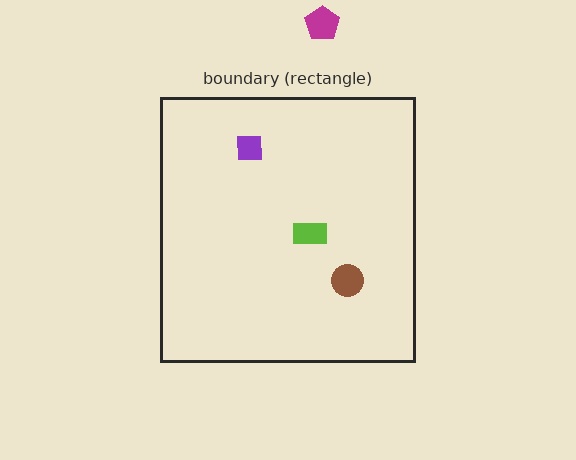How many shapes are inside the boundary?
3 inside, 1 outside.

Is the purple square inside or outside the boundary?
Inside.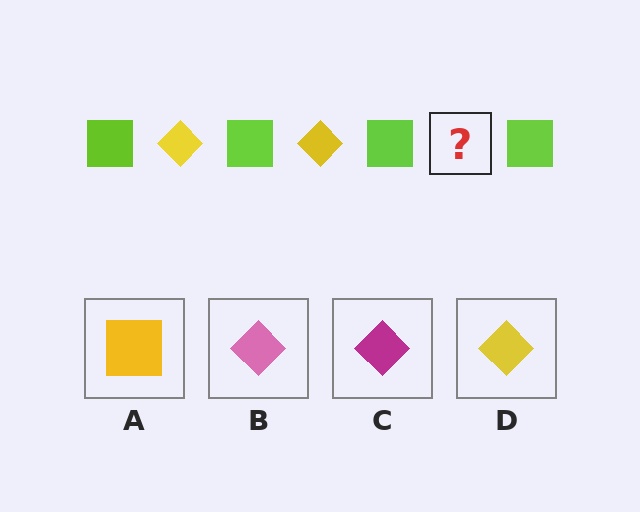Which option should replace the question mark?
Option D.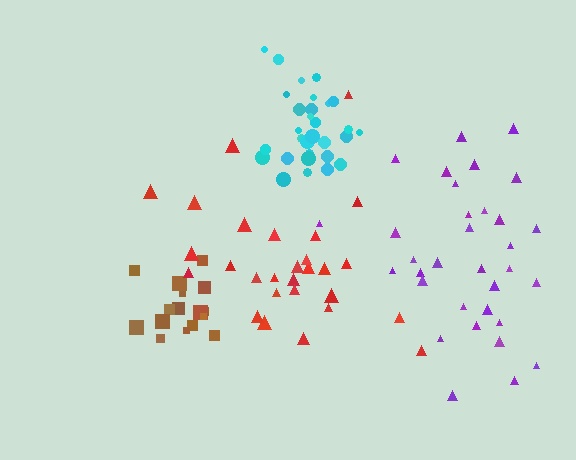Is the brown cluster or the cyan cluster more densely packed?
Brown.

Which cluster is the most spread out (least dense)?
Red.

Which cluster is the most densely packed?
Brown.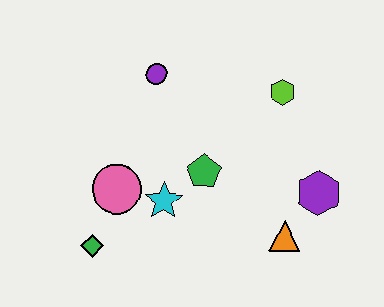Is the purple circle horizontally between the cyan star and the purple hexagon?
No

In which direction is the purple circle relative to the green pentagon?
The purple circle is above the green pentagon.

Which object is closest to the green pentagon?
The cyan star is closest to the green pentagon.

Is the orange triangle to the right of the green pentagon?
Yes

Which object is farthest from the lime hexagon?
The green diamond is farthest from the lime hexagon.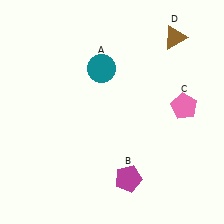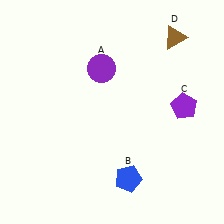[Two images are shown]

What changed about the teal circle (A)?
In Image 1, A is teal. In Image 2, it changed to purple.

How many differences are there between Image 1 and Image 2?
There are 3 differences between the two images.